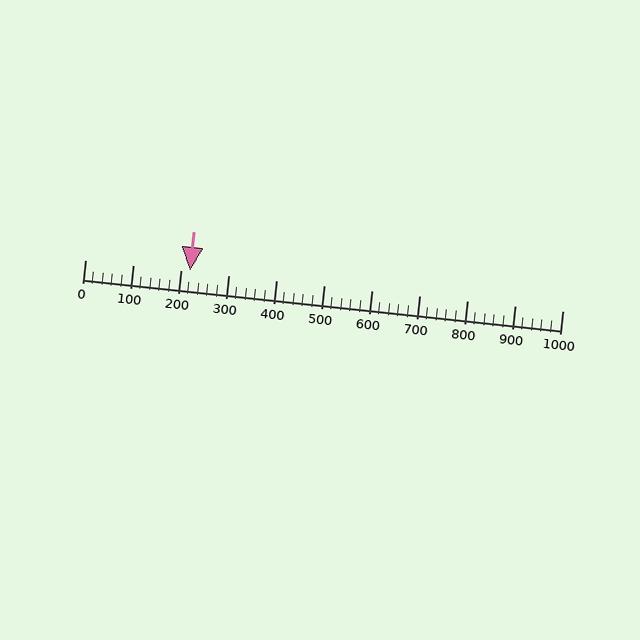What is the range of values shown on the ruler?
The ruler shows values from 0 to 1000.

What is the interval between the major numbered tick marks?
The major tick marks are spaced 100 units apart.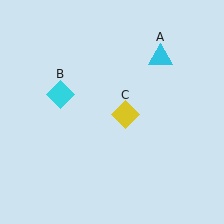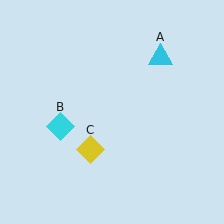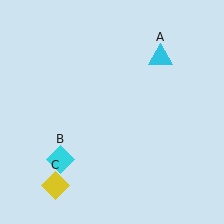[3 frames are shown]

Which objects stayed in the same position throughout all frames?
Cyan triangle (object A) remained stationary.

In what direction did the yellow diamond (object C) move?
The yellow diamond (object C) moved down and to the left.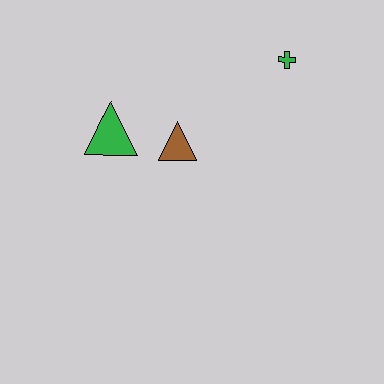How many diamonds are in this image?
There are no diamonds.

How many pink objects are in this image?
There are no pink objects.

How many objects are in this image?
There are 3 objects.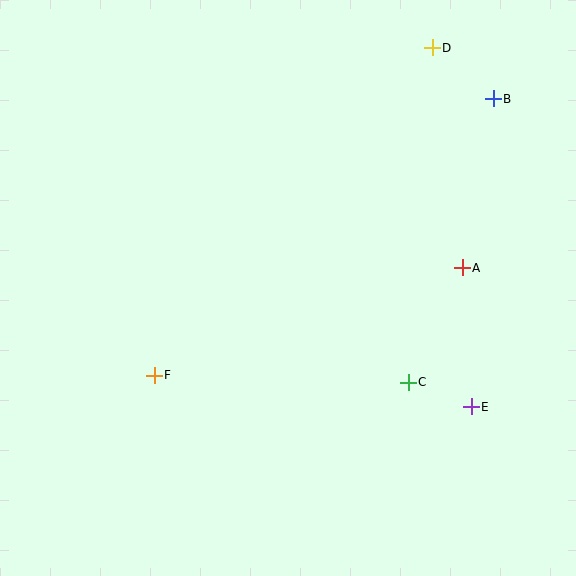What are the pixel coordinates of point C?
Point C is at (408, 382).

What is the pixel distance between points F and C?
The distance between F and C is 254 pixels.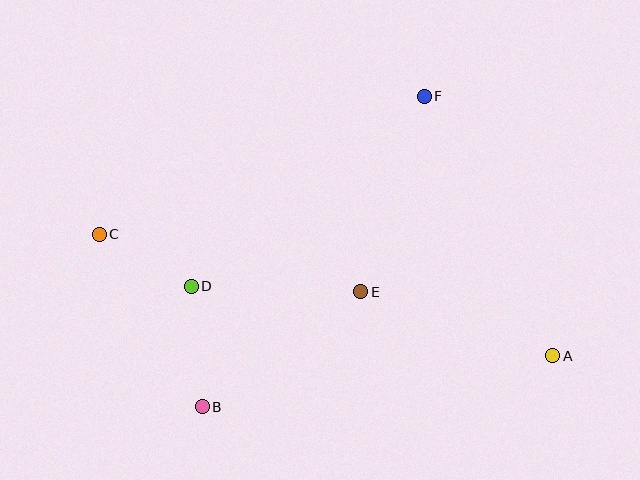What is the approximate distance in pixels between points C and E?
The distance between C and E is approximately 268 pixels.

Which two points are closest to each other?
Points C and D are closest to each other.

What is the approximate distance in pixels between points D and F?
The distance between D and F is approximately 301 pixels.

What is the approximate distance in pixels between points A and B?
The distance between A and B is approximately 354 pixels.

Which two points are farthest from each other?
Points A and C are farthest from each other.